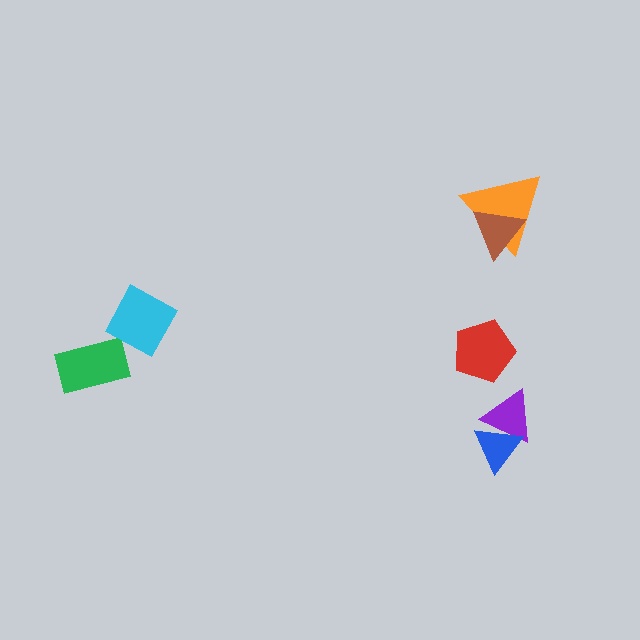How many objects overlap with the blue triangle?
1 object overlaps with the blue triangle.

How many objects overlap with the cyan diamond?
0 objects overlap with the cyan diamond.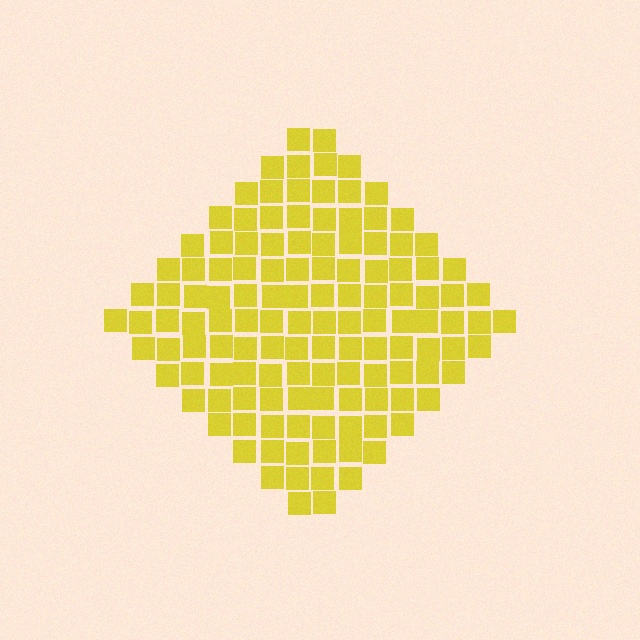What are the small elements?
The small elements are squares.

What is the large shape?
The large shape is a diamond.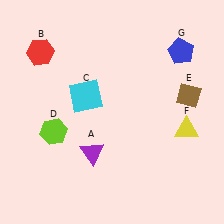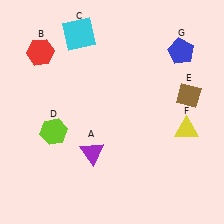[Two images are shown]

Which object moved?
The cyan square (C) moved up.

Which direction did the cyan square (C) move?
The cyan square (C) moved up.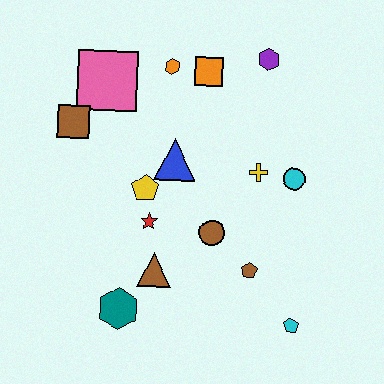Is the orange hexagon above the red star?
Yes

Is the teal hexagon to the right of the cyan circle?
No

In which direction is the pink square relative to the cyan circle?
The pink square is to the left of the cyan circle.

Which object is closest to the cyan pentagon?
The brown pentagon is closest to the cyan pentagon.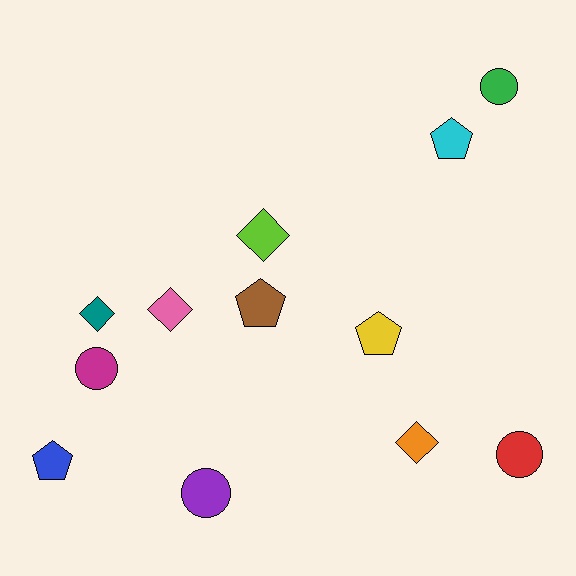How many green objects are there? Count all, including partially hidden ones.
There is 1 green object.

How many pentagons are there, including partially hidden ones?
There are 4 pentagons.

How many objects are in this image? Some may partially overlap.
There are 12 objects.